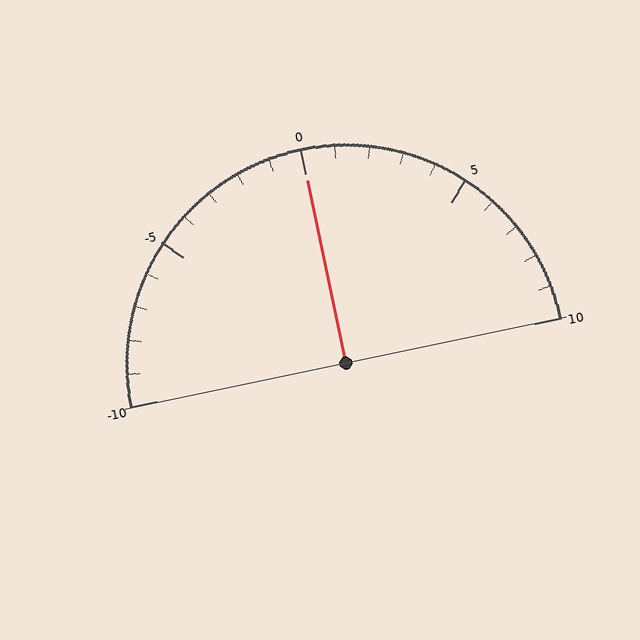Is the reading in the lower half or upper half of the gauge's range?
The reading is in the upper half of the range (-10 to 10).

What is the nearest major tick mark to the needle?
The nearest major tick mark is 0.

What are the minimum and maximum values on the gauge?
The gauge ranges from -10 to 10.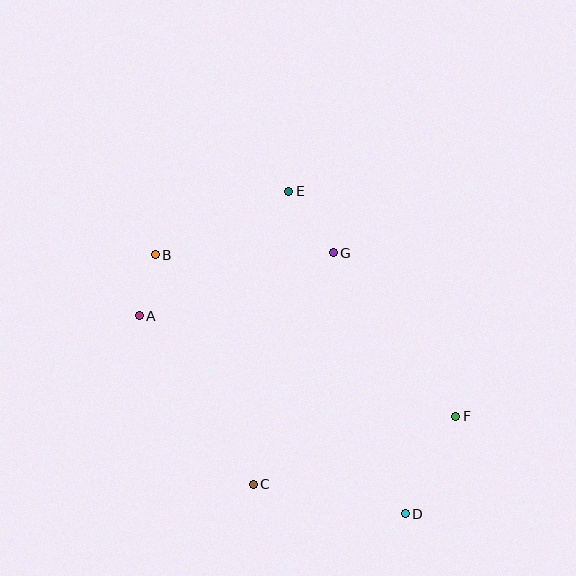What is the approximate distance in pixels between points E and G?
The distance between E and G is approximately 76 pixels.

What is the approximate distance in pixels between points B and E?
The distance between B and E is approximately 148 pixels.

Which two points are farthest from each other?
Points B and D are farthest from each other.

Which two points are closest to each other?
Points A and B are closest to each other.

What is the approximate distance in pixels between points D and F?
The distance between D and F is approximately 110 pixels.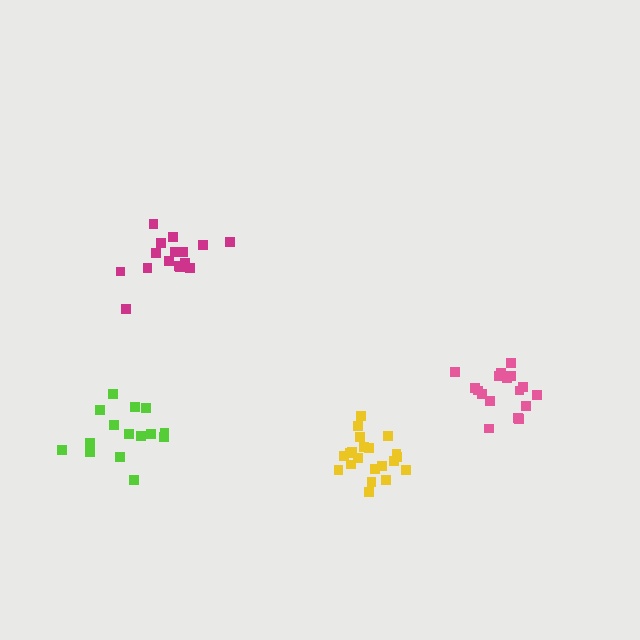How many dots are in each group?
Group 1: 18 dots, Group 2: 16 dots, Group 3: 21 dots, Group 4: 15 dots (70 total).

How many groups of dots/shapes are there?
There are 4 groups.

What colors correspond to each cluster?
The clusters are colored: pink, magenta, yellow, lime.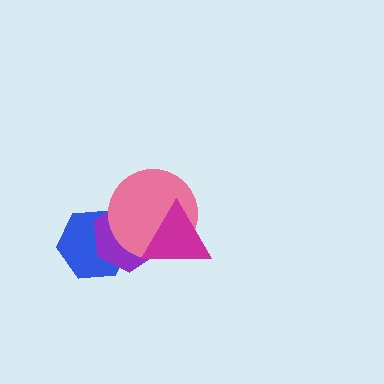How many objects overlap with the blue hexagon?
2 objects overlap with the blue hexagon.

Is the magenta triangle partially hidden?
No, no other shape covers it.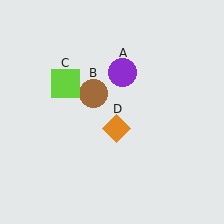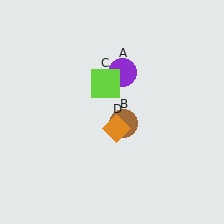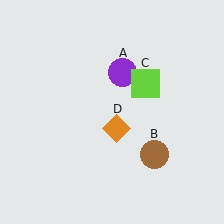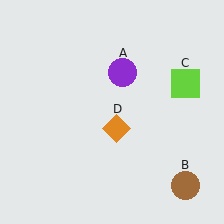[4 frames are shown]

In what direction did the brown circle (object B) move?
The brown circle (object B) moved down and to the right.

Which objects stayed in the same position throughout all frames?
Purple circle (object A) and orange diamond (object D) remained stationary.